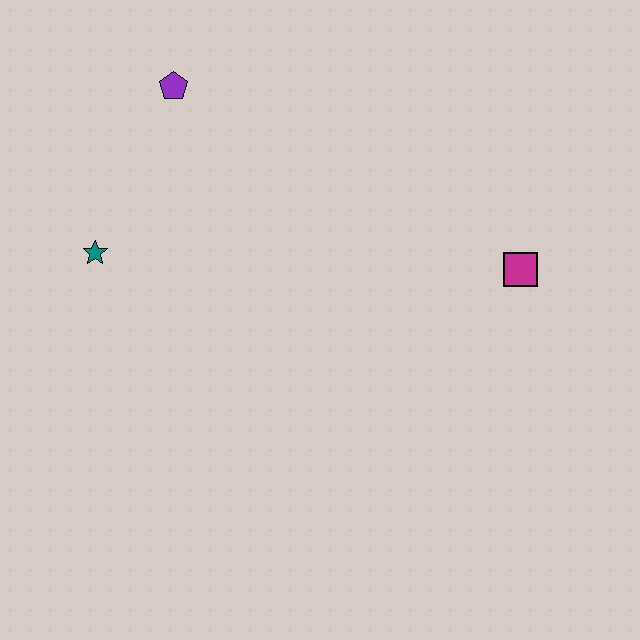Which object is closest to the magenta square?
The purple pentagon is closest to the magenta square.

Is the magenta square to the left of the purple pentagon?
No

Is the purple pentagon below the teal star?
No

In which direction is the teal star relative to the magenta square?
The teal star is to the left of the magenta square.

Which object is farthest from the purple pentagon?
The magenta square is farthest from the purple pentagon.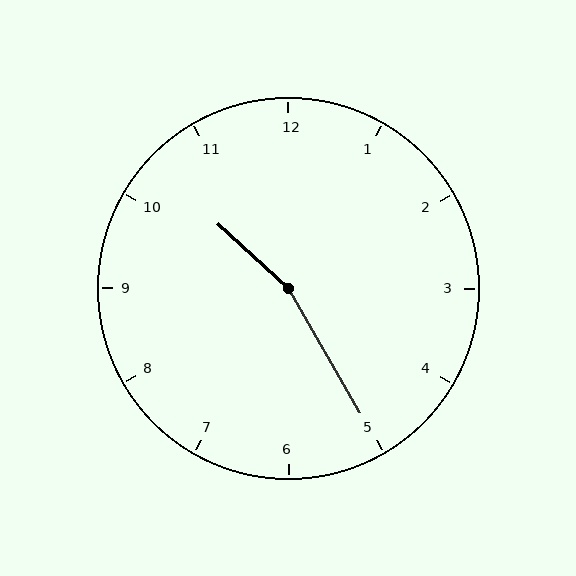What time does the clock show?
10:25.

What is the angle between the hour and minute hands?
Approximately 162 degrees.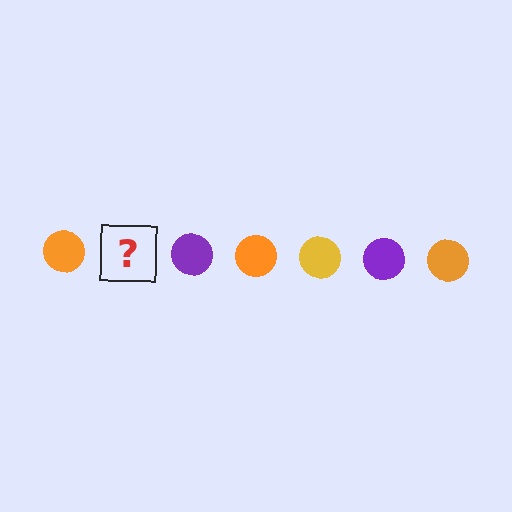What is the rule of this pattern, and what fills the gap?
The rule is that the pattern cycles through orange, yellow, purple circles. The gap should be filled with a yellow circle.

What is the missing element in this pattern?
The missing element is a yellow circle.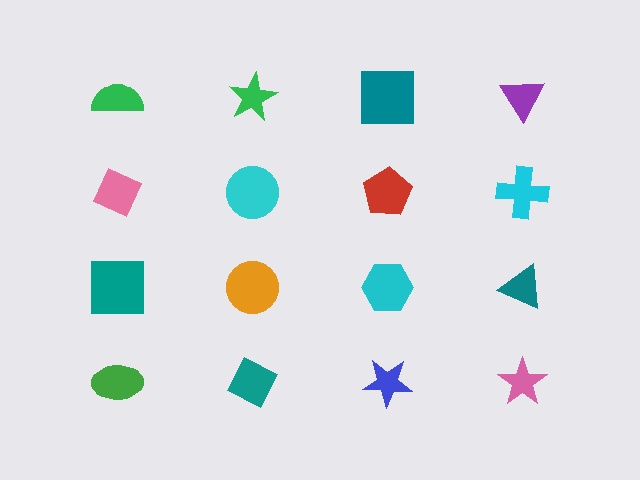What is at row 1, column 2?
A green star.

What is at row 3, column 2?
An orange circle.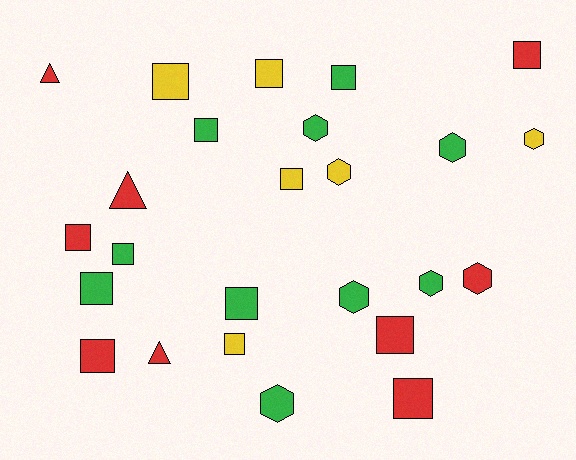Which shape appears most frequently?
Square, with 14 objects.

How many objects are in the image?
There are 25 objects.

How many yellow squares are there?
There are 4 yellow squares.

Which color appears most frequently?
Green, with 10 objects.